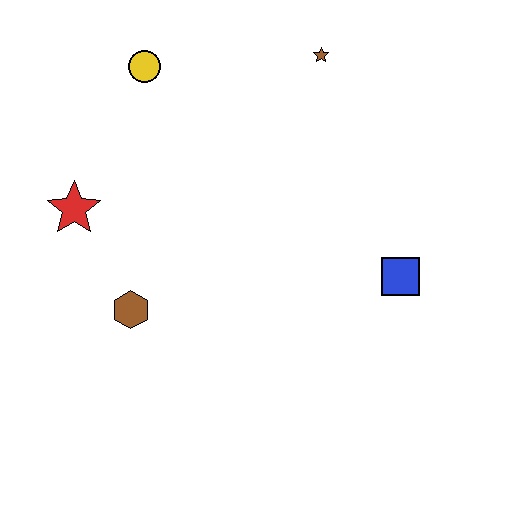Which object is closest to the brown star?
The yellow circle is closest to the brown star.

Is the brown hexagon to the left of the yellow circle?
Yes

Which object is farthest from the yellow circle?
The blue square is farthest from the yellow circle.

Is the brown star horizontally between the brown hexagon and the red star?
No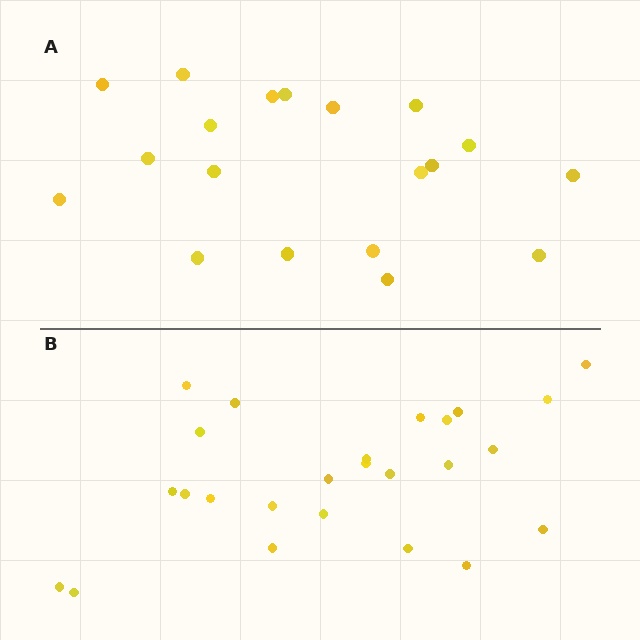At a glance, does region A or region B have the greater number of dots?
Region B (the bottom region) has more dots.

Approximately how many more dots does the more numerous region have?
Region B has about 6 more dots than region A.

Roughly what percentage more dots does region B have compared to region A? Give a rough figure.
About 30% more.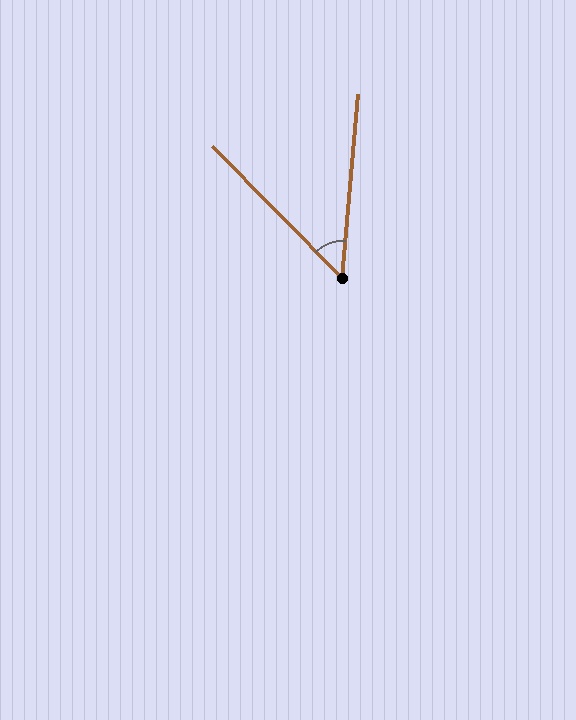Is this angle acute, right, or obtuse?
It is acute.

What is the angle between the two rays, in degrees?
Approximately 50 degrees.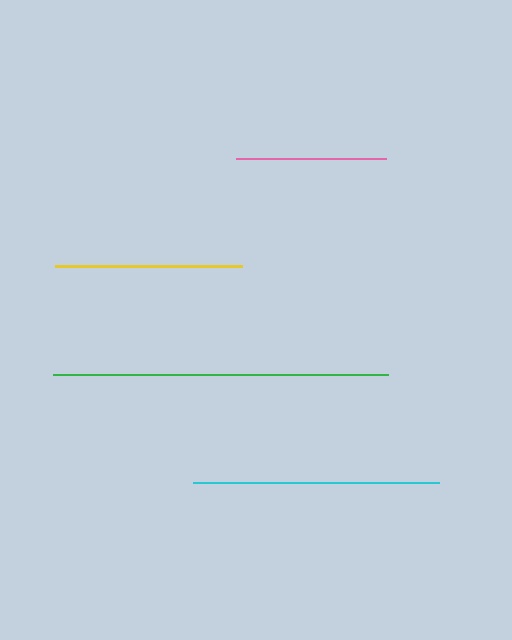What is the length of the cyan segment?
The cyan segment is approximately 247 pixels long.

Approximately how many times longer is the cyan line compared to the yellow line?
The cyan line is approximately 1.3 times the length of the yellow line.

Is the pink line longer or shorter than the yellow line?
The yellow line is longer than the pink line.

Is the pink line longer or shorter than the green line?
The green line is longer than the pink line.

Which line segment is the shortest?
The pink line is the shortest at approximately 150 pixels.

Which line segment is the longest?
The green line is the longest at approximately 335 pixels.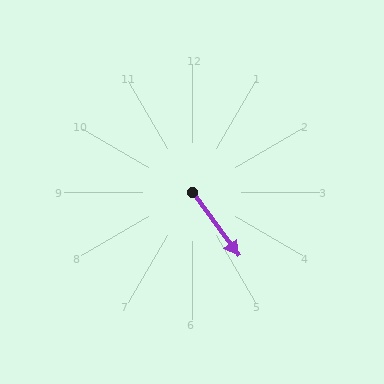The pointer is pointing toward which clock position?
Roughly 5 o'clock.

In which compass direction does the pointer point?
Southeast.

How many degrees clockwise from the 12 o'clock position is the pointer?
Approximately 144 degrees.